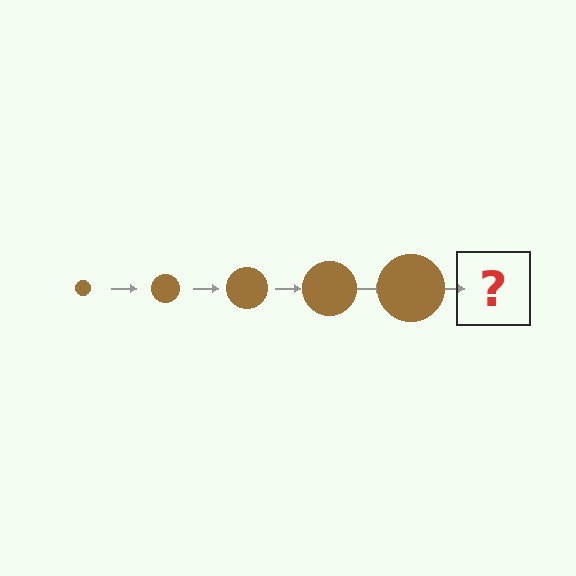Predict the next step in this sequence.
The next step is a brown circle, larger than the previous one.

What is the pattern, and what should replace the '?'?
The pattern is that the circle gets progressively larger each step. The '?' should be a brown circle, larger than the previous one.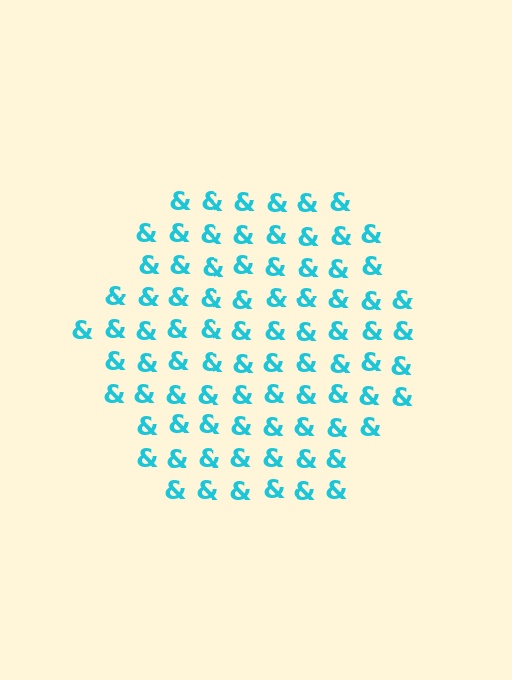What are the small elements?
The small elements are ampersands.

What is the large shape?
The large shape is a hexagon.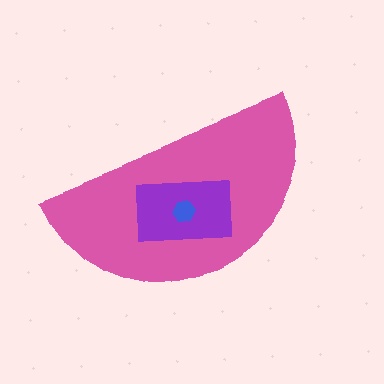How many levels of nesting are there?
3.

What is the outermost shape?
The pink semicircle.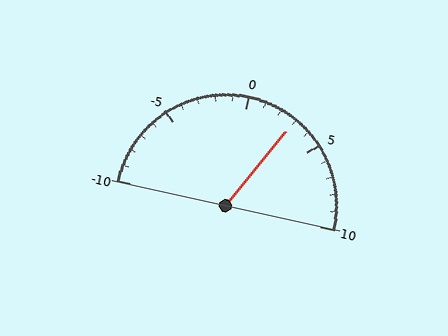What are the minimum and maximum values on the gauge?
The gauge ranges from -10 to 10.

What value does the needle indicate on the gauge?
The needle indicates approximately 3.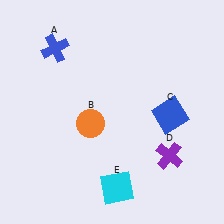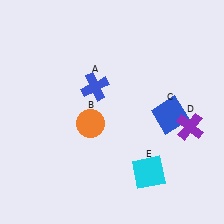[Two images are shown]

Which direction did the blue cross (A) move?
The blue cross (A) moved right.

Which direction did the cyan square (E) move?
The cyan square (E) moved right.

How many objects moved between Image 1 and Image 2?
3 objects moved between the two images.